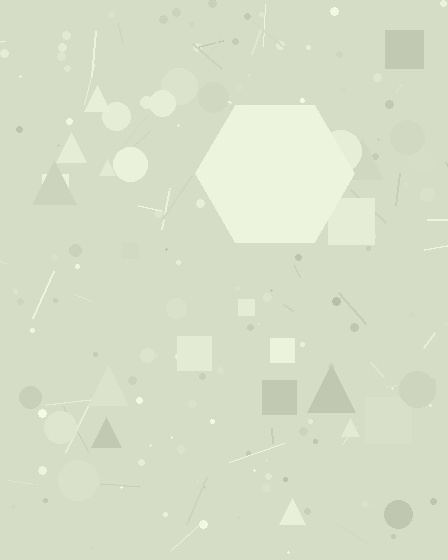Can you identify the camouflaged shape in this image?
The camouflaged shape is a hexagon.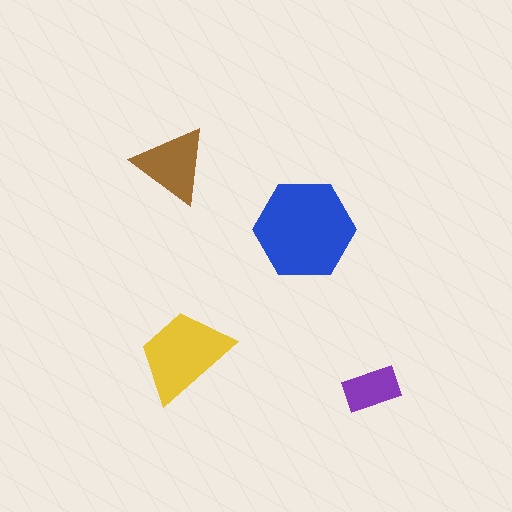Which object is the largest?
The blue hexagon.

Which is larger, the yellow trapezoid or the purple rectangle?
The yellow trapezoid.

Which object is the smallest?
The purple rectangle.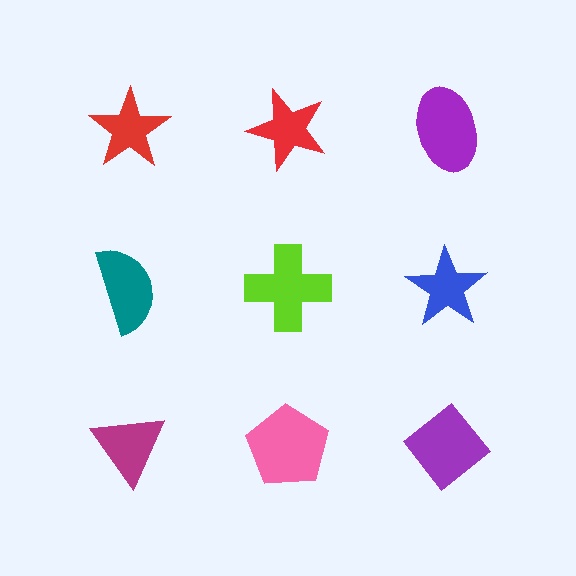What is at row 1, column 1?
A red star.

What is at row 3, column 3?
A purple diamond.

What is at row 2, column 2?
A lime cross.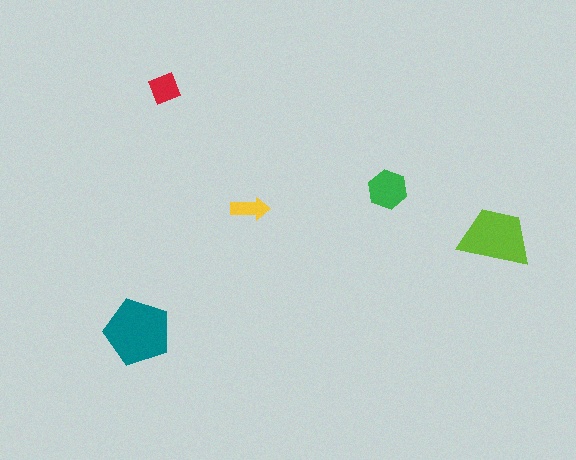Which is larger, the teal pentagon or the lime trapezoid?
The teal pentagon.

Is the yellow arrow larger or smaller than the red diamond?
Smaller.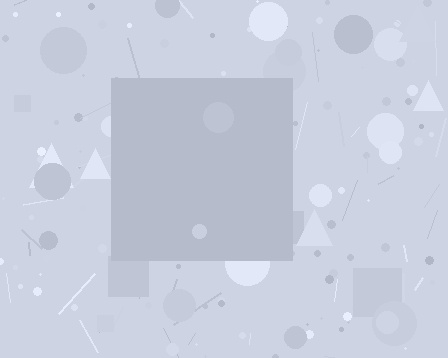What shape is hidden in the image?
A square is hidden in the image.